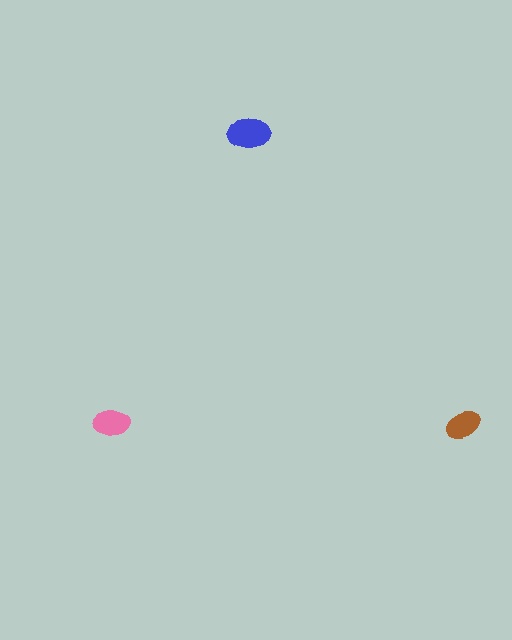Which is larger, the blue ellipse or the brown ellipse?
The blue one.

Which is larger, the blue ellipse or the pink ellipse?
The blue one.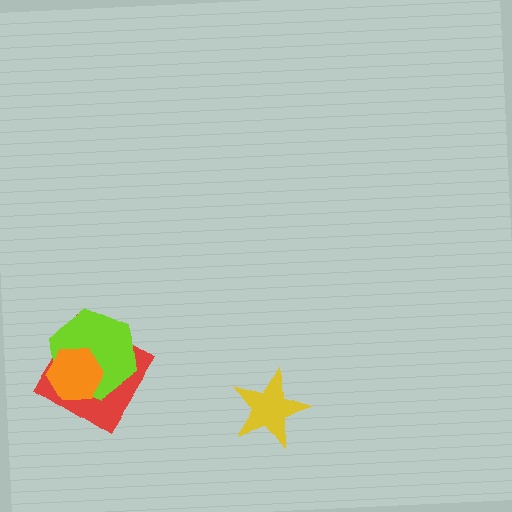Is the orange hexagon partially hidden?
No, no other shape covers it.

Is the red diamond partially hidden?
Yes, it is partially covered by another shape.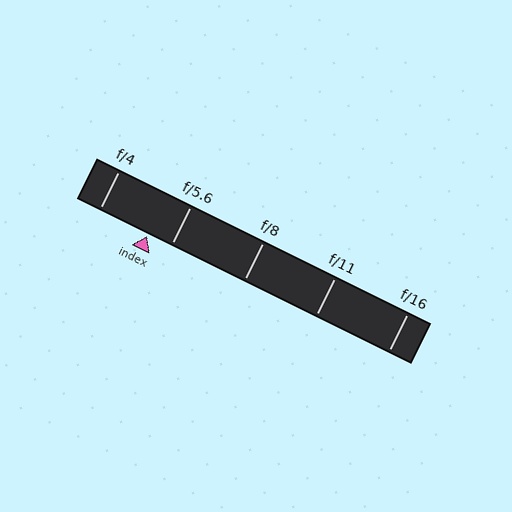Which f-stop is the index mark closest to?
The index mark is closest to f/5.6.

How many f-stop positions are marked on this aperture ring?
There are 5 f-stop positions marked.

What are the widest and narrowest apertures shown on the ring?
The widest aperture shown is f/4 and the narrowest is f/16.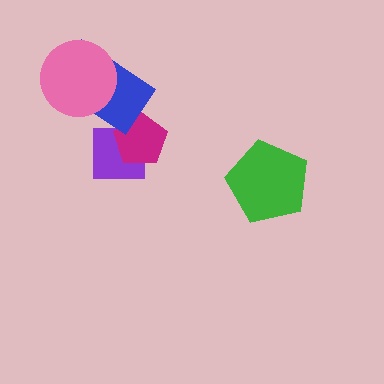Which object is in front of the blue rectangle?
The pink circle is in front of the blue rectangle.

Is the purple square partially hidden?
Yes, it is partially covered by another shape.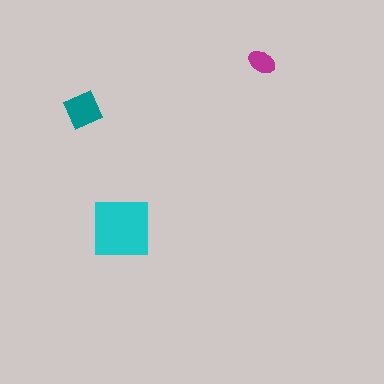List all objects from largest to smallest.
The cyan square, the teal diamond, the magenta ellipse.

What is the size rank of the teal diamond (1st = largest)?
2nd.